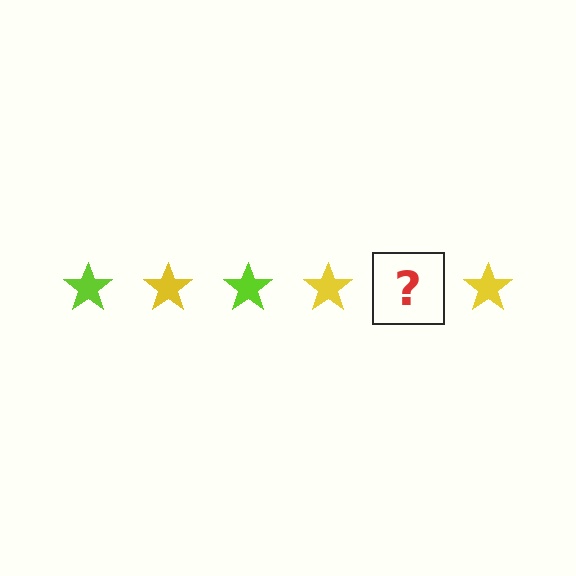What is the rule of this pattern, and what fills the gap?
The rule is that the pattern cycles through lime, yellow stars. The gap should be filled with a lime star.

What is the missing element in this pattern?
The missing element is a lime star.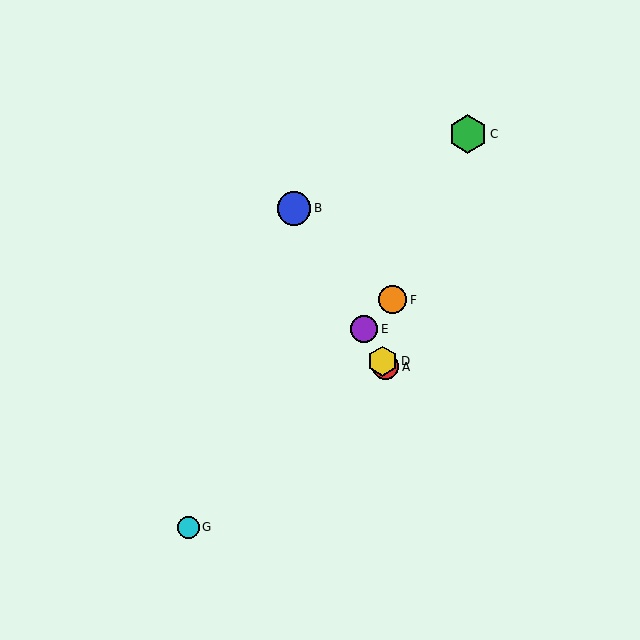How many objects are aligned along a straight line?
4 objects (A, B, D, E) are aligned along a straight line.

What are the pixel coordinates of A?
Object A is at (386, 367).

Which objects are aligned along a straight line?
Objects A, B, D, E are aligned along a straight line.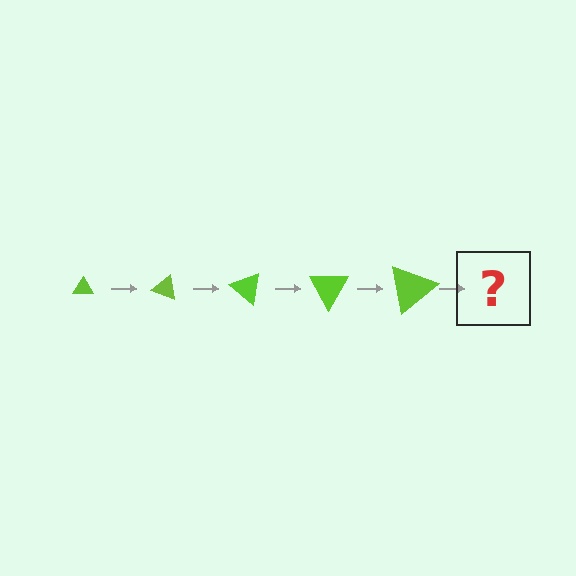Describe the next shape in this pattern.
It should be a triangle, larger than the previous one and rotated 100 degrees from the start.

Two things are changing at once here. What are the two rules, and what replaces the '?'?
The two rules are that the triangle grows larger each step and it rotates 20 degrees each step. The '?' should be a triangle, larger than the previous one and rotated 100 degrees from the start.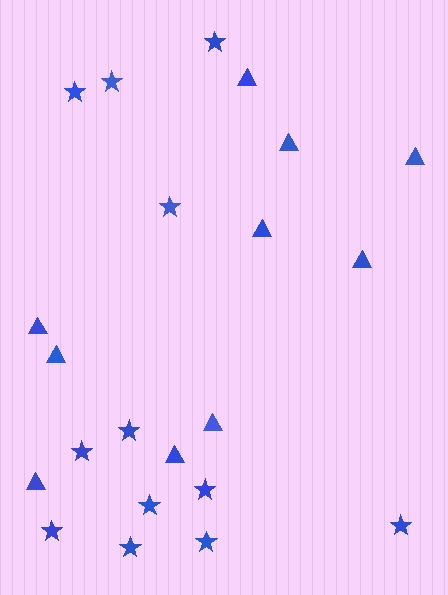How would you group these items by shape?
There are 2 groups: one group of triangles (10) and one group of stars (12).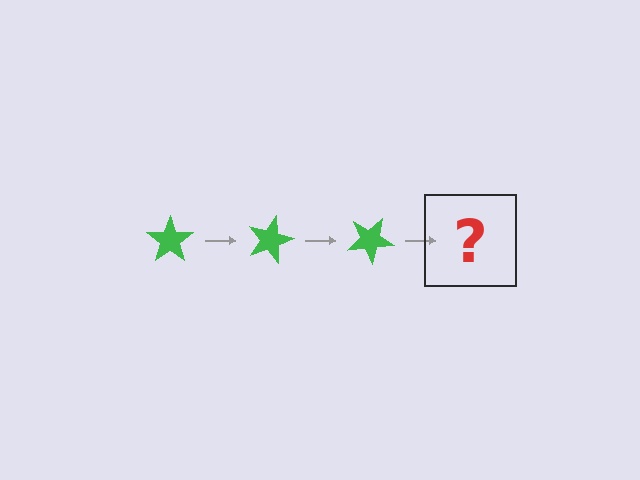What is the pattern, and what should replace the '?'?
The pattern is that the star rotates 15 degrees each step. The '?' should be a green star rotated 45 degrees.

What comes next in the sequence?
The next element should be a green star rotated 45 degrees.